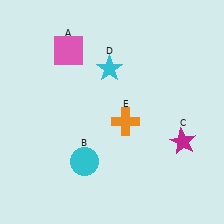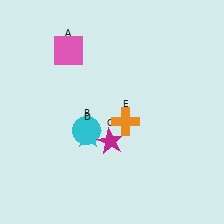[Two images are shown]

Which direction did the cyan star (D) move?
The cyan star (D) moved down.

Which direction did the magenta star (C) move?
The magenta star (C) moved left.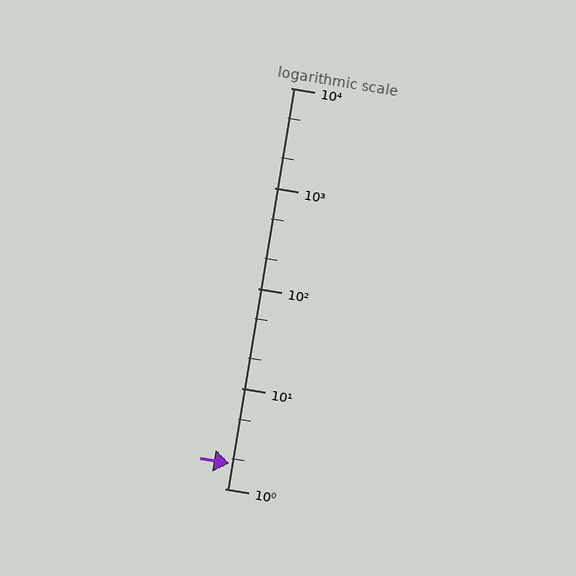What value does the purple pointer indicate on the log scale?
The pointer indicates approximately 1.8.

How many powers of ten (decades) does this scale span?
The scale spans 4 decades, from 1 to 10000.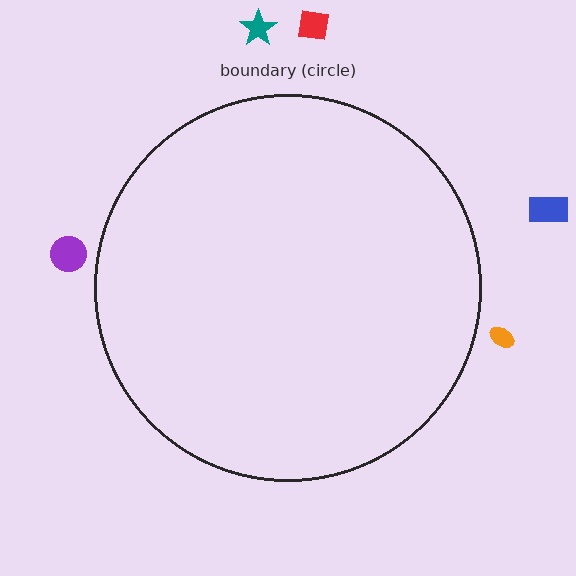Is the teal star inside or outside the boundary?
Outside.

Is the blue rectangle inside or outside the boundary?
Outside.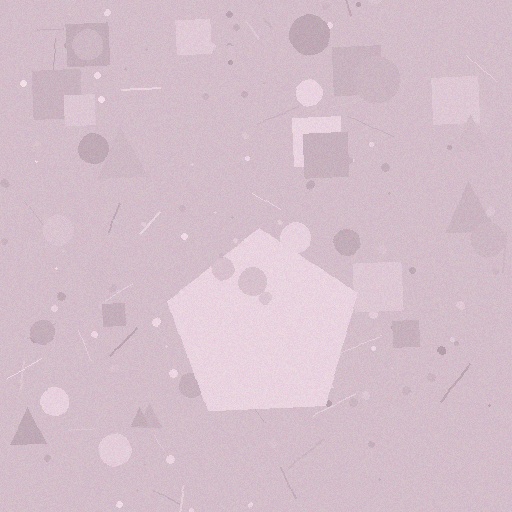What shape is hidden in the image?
A pentagon is hidden in the image.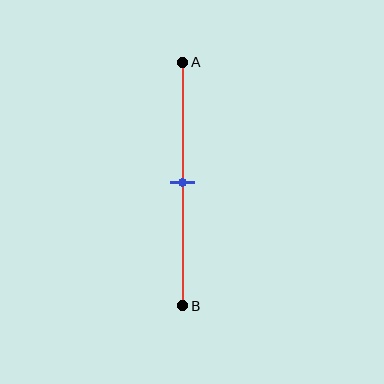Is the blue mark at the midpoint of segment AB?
Yes, the mark is approximately at the midpoint.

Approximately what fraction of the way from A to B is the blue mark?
The blue mark is approximately 50% of the way from A to B.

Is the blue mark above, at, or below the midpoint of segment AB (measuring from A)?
The blue mark is approximately at the midpoint of segment AB.